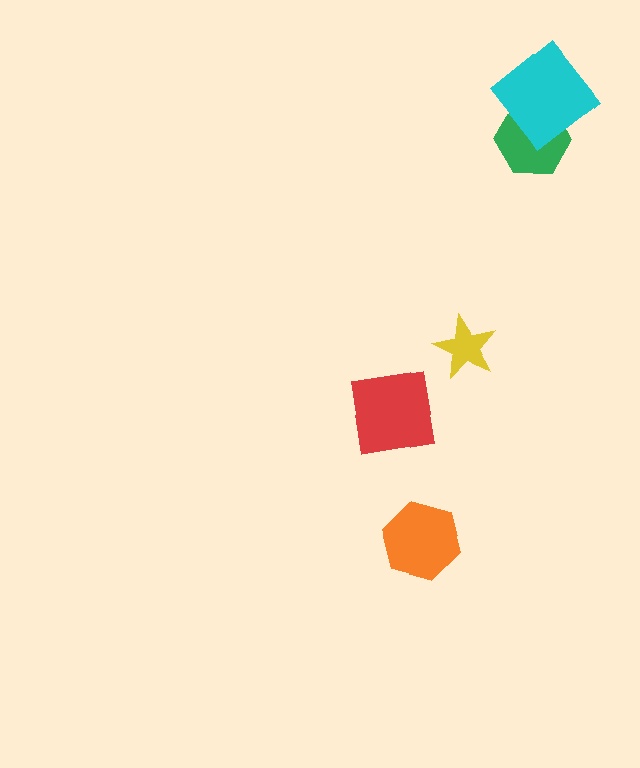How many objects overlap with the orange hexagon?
0 objects overlap with the orange hexagon.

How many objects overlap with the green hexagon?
1 object overlaps with the green hexagon.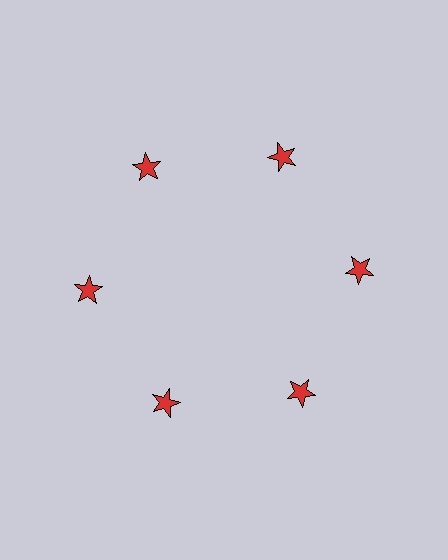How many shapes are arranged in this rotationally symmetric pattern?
There are 6 shapes, arranged in 6 groups of 1.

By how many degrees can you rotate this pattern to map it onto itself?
The pattern maps onto itself every 60 degrees of rotation.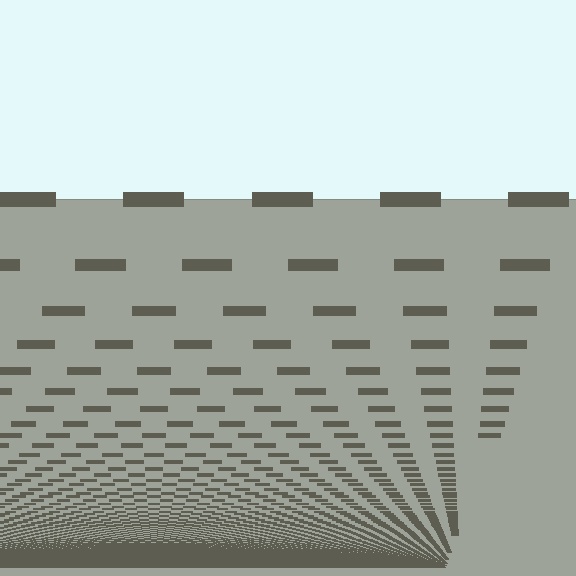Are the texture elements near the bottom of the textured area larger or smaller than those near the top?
Smaller. The gradient is inverted — elements near the bottom are smaller and denser.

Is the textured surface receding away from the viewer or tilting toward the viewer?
The surface appears to tilt toward the viewer. Texture elements get larger and sparser toward the top.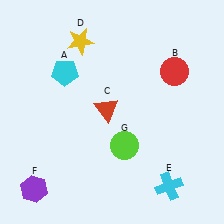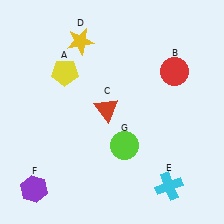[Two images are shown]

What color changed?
The pentagon (A) changed from cyan in Image 1 to yellow in Image 2.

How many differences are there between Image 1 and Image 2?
There is 1 difference between the two images.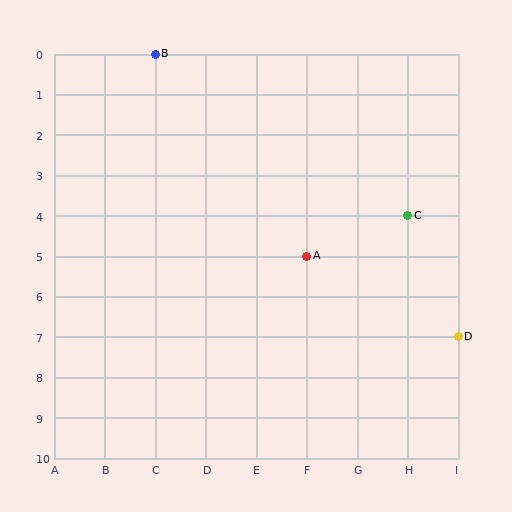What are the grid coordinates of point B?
Point B is at grid coordinates (C, 0).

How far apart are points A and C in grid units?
Points A and C are 2 columns and 1 row apart (about 2.2 grid units diagonally).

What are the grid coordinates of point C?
Point C is at grid coordinates (H, 4).